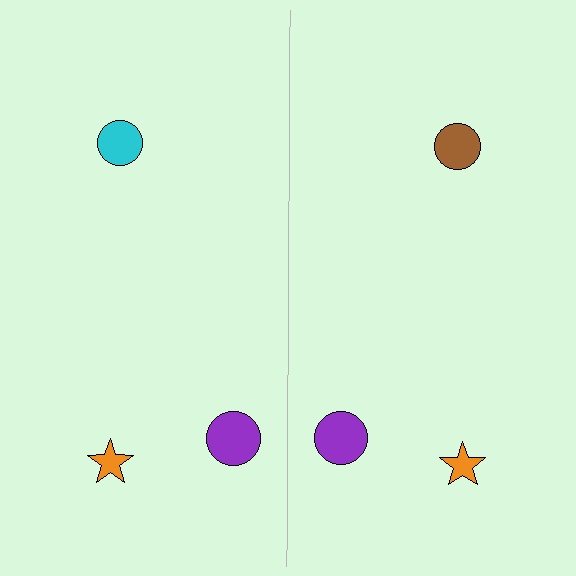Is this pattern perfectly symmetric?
No, the pattern is not perfectly symmetric. The brown circle on the right side breaks the symmetry — its mirror counterpart is cyan.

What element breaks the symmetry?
The brown circle on the right side breaks the symmetry — its mirror counterpart is cyan.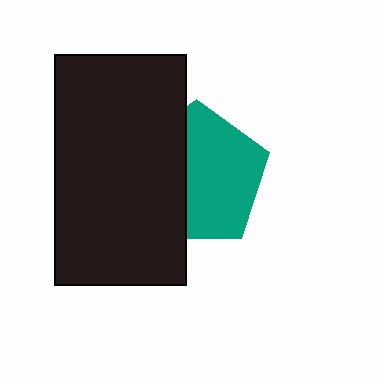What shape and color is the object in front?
The object in front is a black rectangle.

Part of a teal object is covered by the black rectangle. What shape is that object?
It is a pentagon.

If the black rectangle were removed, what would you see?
You would see the complete teal pentagon.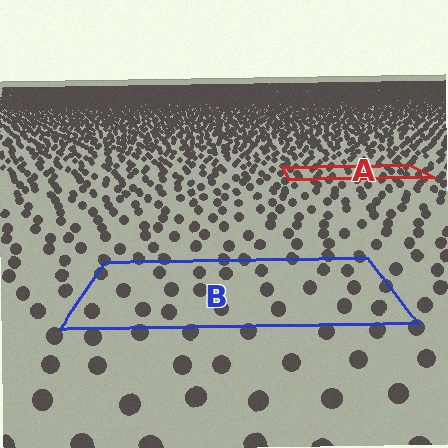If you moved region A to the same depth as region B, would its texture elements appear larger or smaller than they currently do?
They would appear larger. At a closer depth, the same texture elements are projected at a bigger on-screen size.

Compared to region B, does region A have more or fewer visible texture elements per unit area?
Region A has more texture elements per unit area — they are packed more densely because it is farther away.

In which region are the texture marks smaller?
The texture marks are smaller in region A, because it is farther away.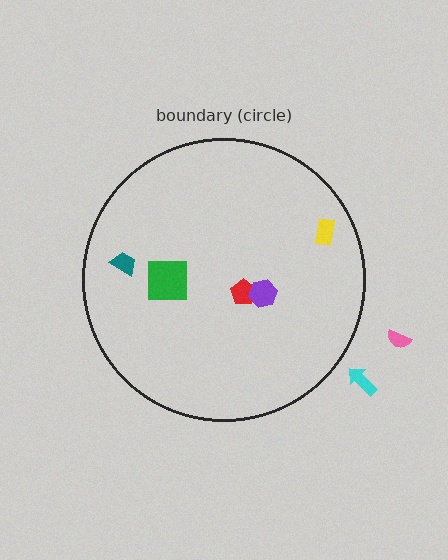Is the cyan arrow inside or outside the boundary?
Outside.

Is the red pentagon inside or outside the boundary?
Inside.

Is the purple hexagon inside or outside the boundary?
Inside.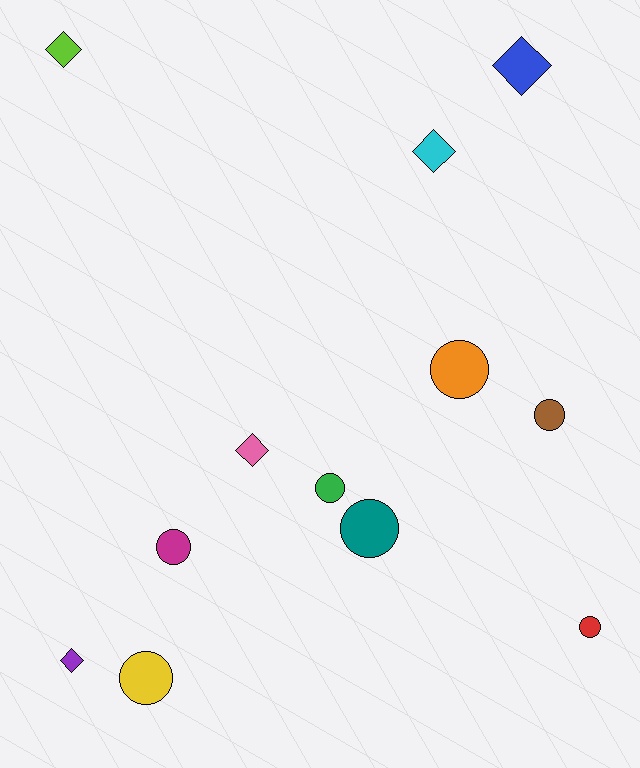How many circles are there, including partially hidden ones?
There are 7 circles.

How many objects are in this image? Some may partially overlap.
There are 12 objects.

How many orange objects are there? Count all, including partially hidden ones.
There is 1 orange object.